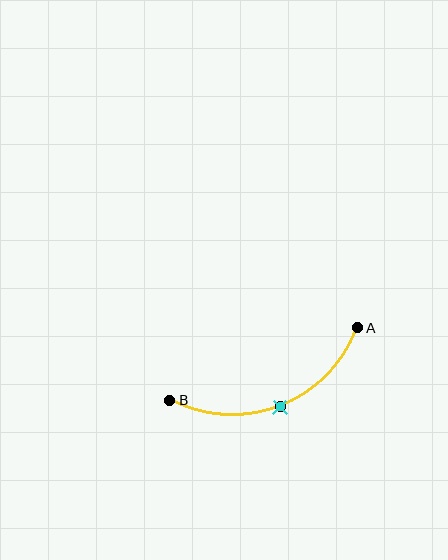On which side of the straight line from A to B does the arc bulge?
The arc bulges below the straight line connecting A and B.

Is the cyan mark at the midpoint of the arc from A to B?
Yes. The cyan mark lies on the arc at equal arc-length from both A and B — it is the arc midpoint.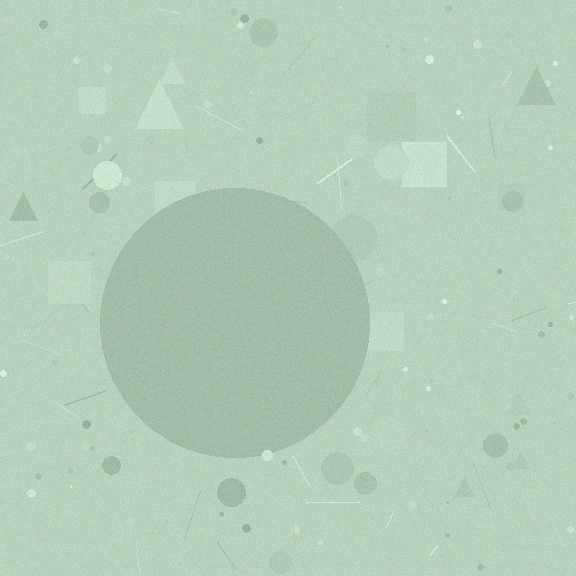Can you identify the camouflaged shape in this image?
The camouflaged shape is a circle.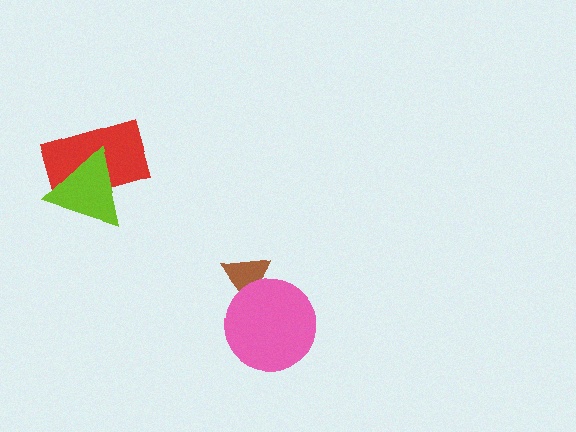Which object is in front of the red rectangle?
The lime triangle is in front of the red rectangle.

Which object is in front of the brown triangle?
The pink circle is in front of the brown triangle.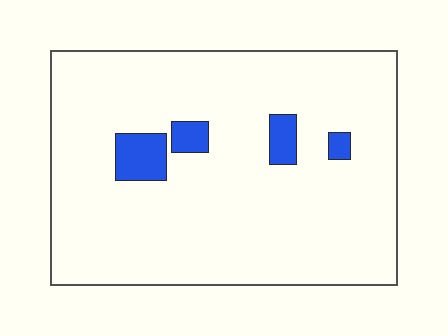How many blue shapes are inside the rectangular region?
4.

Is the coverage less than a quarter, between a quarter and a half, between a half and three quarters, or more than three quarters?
Less than a quarter.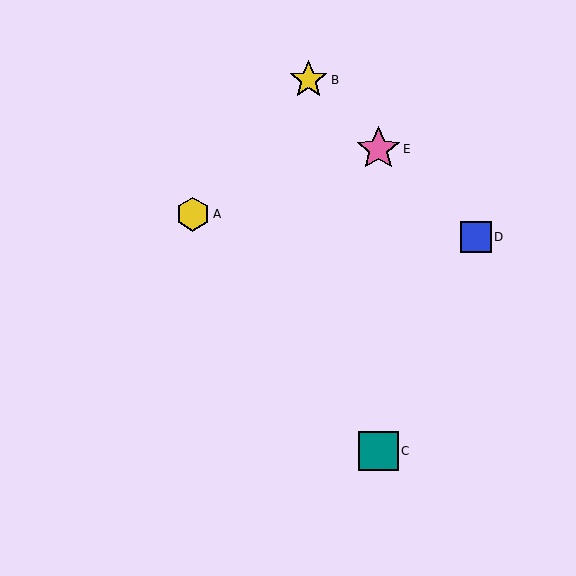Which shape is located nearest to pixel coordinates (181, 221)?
The yellow hexagon (labeled A) at (193, 214) is nearest to that location.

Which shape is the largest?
The pink star (labeled E) is the largest.